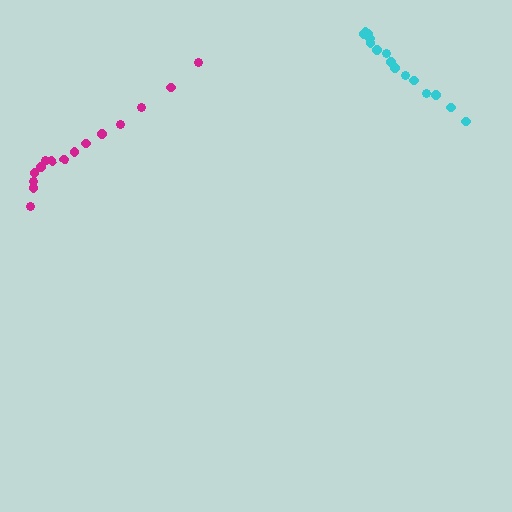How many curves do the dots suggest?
There are 2 distinct paths.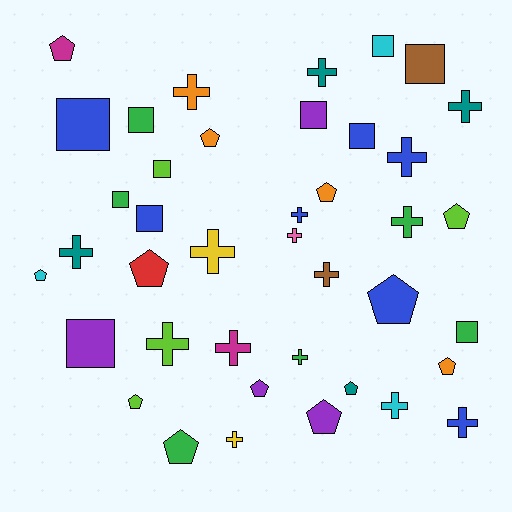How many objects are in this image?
There are 40 objects.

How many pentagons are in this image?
There are 13 pentagons.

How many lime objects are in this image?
There are 4 lime objects.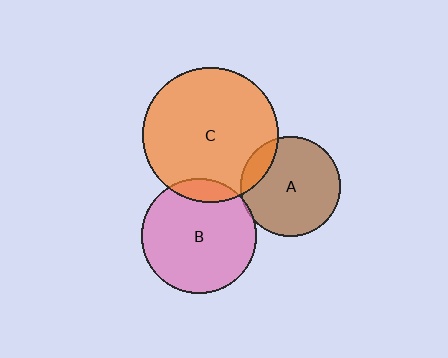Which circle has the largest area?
Circle C (orange).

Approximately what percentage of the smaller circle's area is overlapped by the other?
Approximately 10%.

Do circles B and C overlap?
Yes.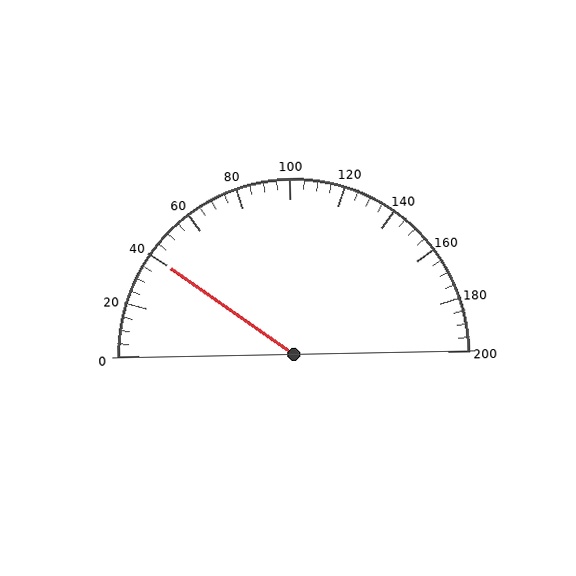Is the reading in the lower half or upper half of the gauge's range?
The reading is in the lower half of the range (0 to 200).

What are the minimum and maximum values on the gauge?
The gauge ranges from 0 to 200.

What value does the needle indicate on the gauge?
The needle indicates approximately 40.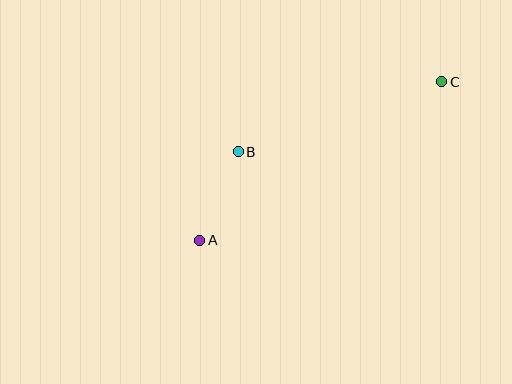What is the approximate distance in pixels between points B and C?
The distance between B and C is approximately 215 pixels.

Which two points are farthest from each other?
Points A and C are farthest from each other.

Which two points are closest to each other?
Points A and B are closest to each other.